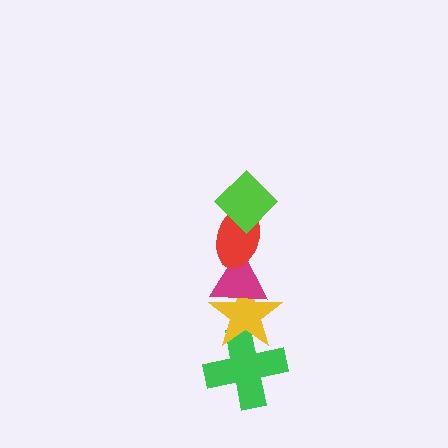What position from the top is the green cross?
The green cross is 5th from the top.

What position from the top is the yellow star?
The yellow star is 4th from the top.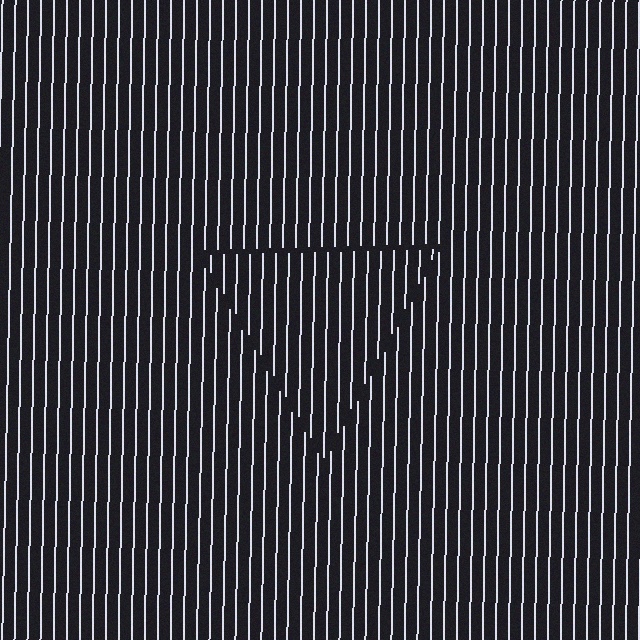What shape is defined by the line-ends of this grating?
An illusory triangle. The interior of the shape contains the same grating, shifted by half a period — the contour is defined by the phase discontinuity where line-ends from the inner and outer gratings abut.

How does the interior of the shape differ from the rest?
The interior of the shape contains the same grating, shifted by half a period — the contour is defined by the phase discontinuity where line-ends from the inner and outer gratings abut.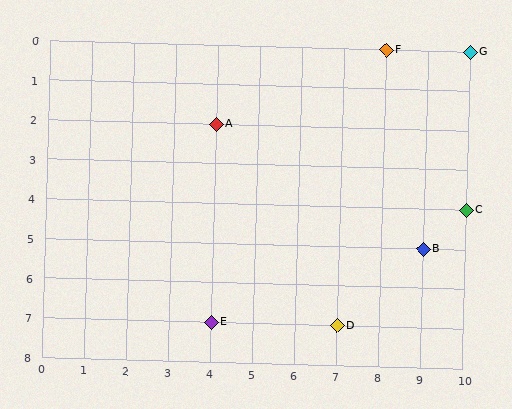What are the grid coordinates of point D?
Point D is at grid coordinates (7, 7).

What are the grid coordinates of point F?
Point F is at grid coordinates (8, 0).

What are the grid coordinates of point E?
Point E is at grid coordinates (4, 7).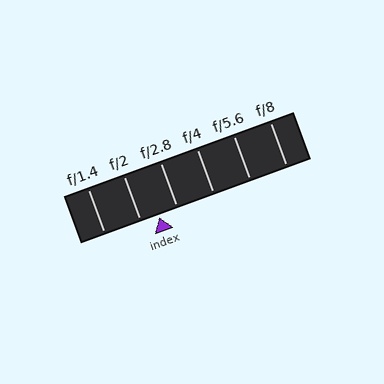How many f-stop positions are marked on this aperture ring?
There are 6 f-stop positions marked.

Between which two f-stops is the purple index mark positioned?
The index mark is between f/2 and f/2.8.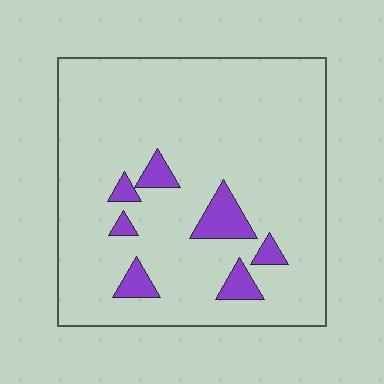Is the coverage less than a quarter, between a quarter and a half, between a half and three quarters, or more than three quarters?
Less than a quarter.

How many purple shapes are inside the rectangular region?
7.